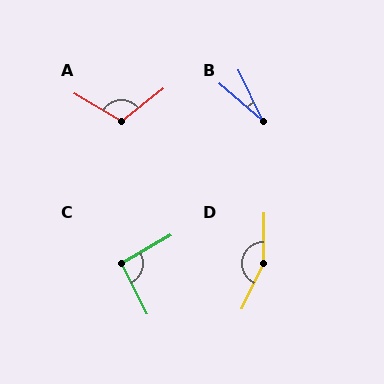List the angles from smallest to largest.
B (23°), C (93°), A (111°), D (155°).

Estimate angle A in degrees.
Approximately 111 degrees.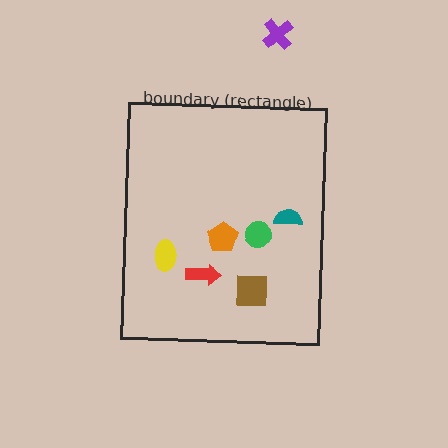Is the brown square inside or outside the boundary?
Inside.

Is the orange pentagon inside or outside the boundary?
Inside.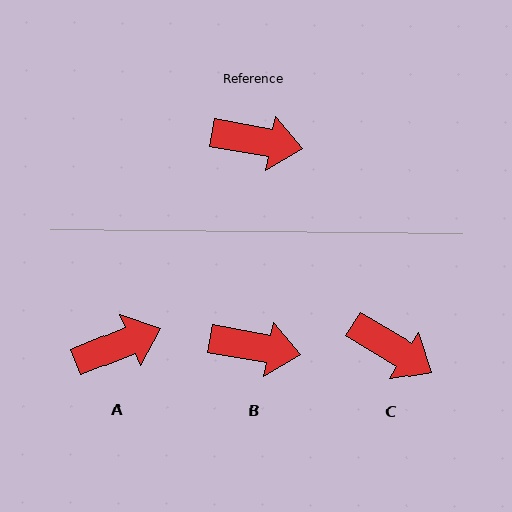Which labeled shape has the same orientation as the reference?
B.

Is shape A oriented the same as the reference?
No, it is off by about 33 degrees.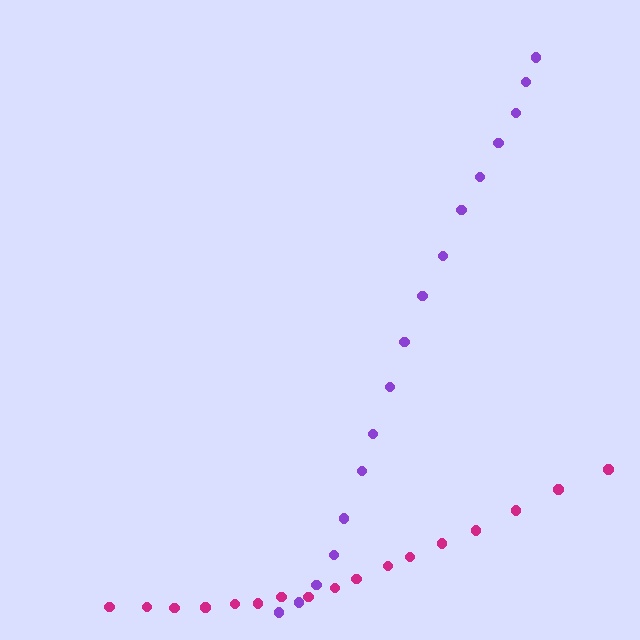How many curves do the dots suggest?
There are 2 distinct paths.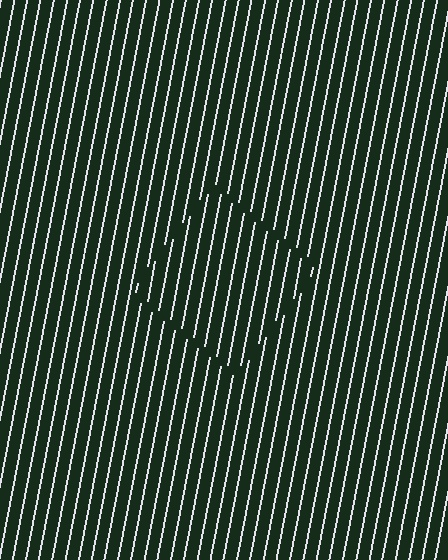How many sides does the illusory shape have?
4 sides — the line-ends trace a square.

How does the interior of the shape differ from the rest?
The interior of the shape contains the same grating, shifted by half a period — the contour is defined by the phase discontinuity where line-ends from the inner and outer gratings abut.